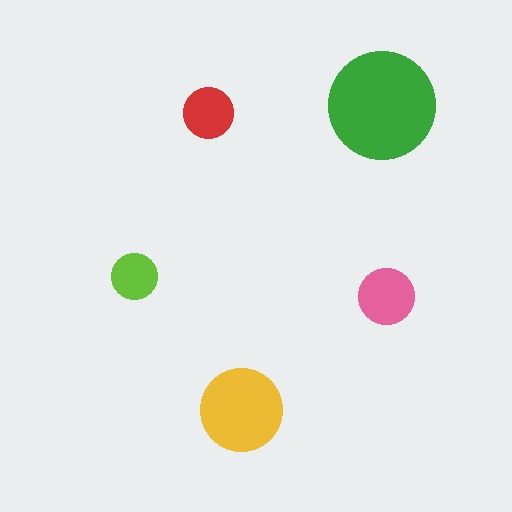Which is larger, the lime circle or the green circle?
The green one.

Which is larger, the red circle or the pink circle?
The pink one.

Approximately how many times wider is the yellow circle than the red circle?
About 1.5 times wider.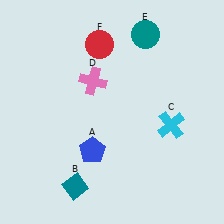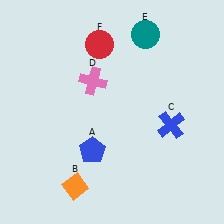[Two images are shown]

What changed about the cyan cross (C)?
In Image 1, C is cyan. In Image 2, it changed to blue.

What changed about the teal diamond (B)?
In Image 1, B is teal. In Image 2, it changed to orange.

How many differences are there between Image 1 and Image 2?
There are 2 differences between the two images.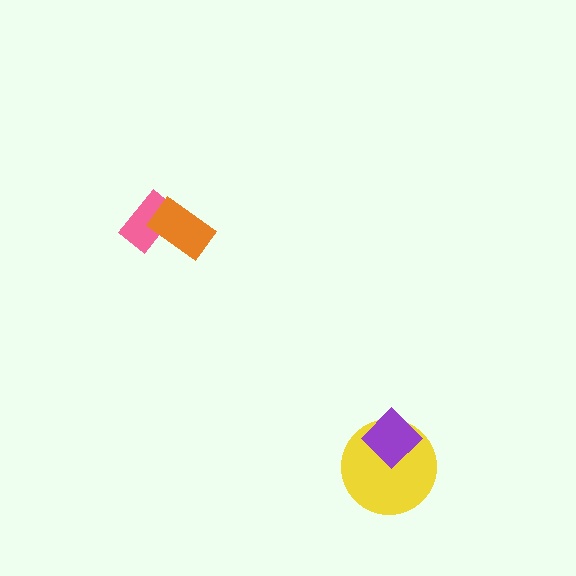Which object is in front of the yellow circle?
The purple diamond is in front of the yellow circle.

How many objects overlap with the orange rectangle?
1 object overlaps with the orange rectangle.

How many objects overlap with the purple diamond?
1 object overlaps with the purple diamond.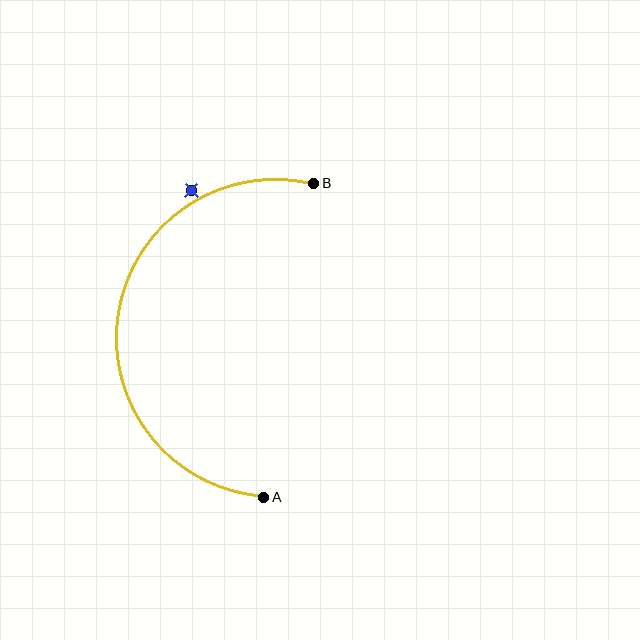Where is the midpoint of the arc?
The arc midpoint is the point on the curve farthest from the straight line joining A and B. It sits to the left of that line.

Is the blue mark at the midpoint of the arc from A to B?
No — the blue mark does not lie on the arc at all. It sits slightly outside the curve.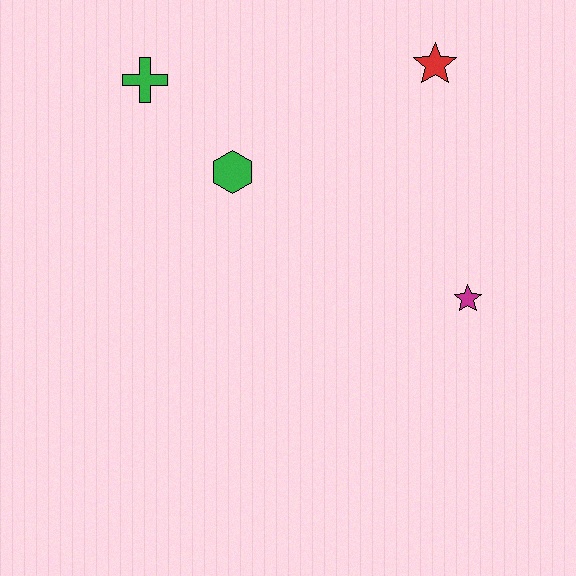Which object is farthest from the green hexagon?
The magenta star is farthest from the green hexagon.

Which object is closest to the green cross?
The green hexagon is closest to the green cross.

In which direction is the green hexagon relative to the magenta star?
The green hexagon is to the left of the magenta star.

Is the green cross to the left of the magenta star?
Yes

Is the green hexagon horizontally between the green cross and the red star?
Yes